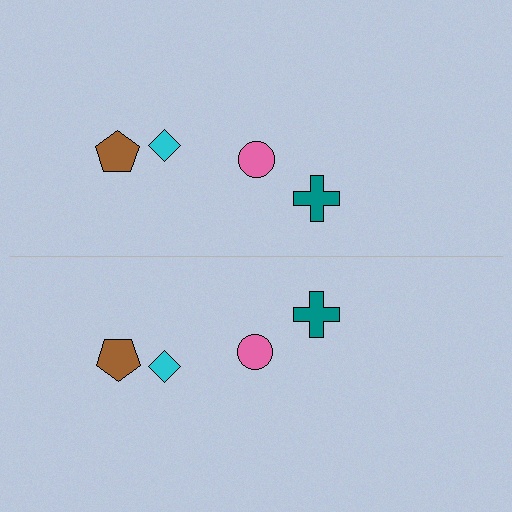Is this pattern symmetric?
Yes, this pattern has bilateral (reflection) symmetry.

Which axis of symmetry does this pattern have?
The pattern has a horizontal axis of symmetry running through the center of the image.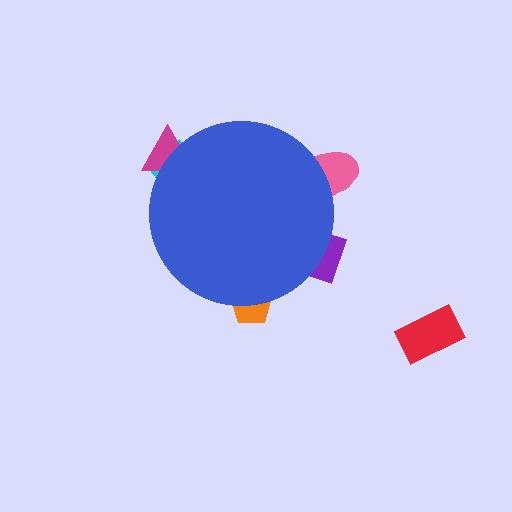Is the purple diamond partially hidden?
Yes, the purple diamond is partially hidden behind the blue circle.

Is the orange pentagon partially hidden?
Yes, the orange pentagon is partially hidden behind the blue circle.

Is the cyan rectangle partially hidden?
Yes, the cyan rectangle is partially hidden behind the blue circle.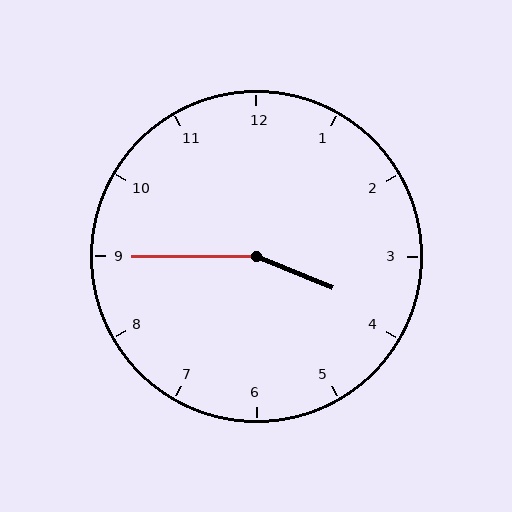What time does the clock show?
3:45.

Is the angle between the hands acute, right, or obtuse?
It is obtuse.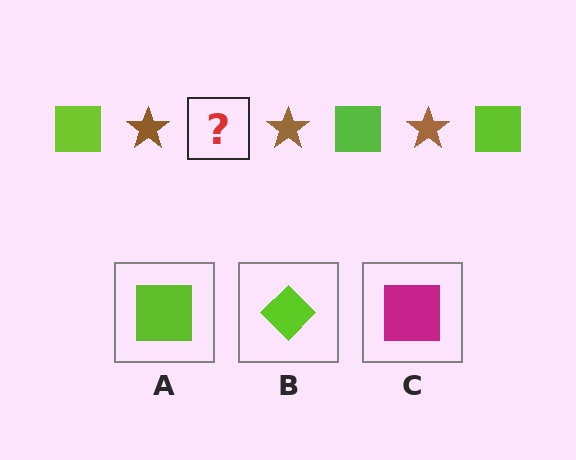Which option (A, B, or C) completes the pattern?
A.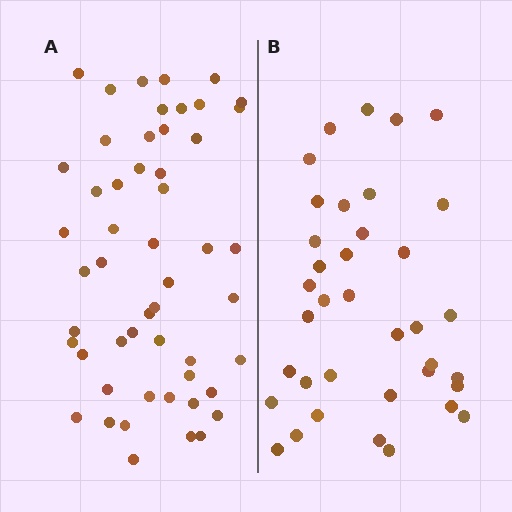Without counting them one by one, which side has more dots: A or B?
Region A (the left region) has more dots.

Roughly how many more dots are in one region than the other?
Region A has approximately 15 more dots than region B.